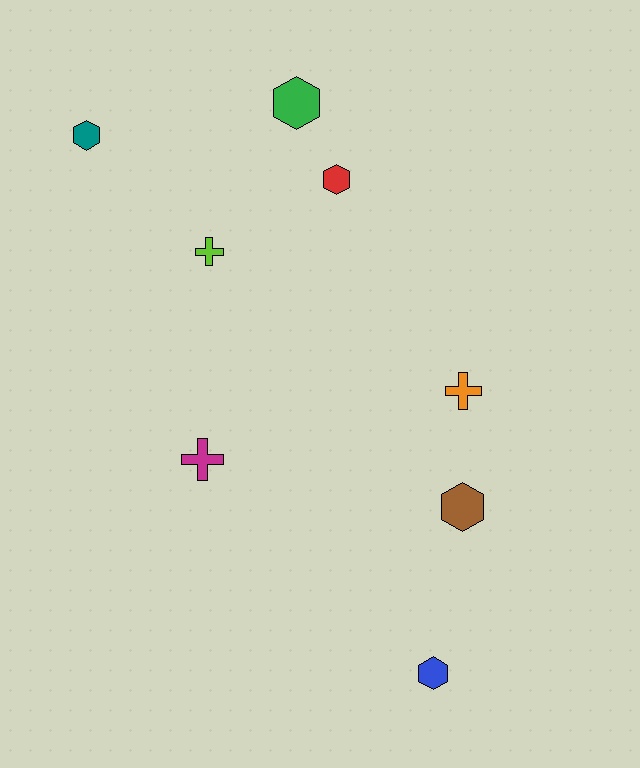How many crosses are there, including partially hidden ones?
There are 3 crosses.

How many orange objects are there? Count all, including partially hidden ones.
There is 1 orange object.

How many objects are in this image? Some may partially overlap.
There are 8 objects.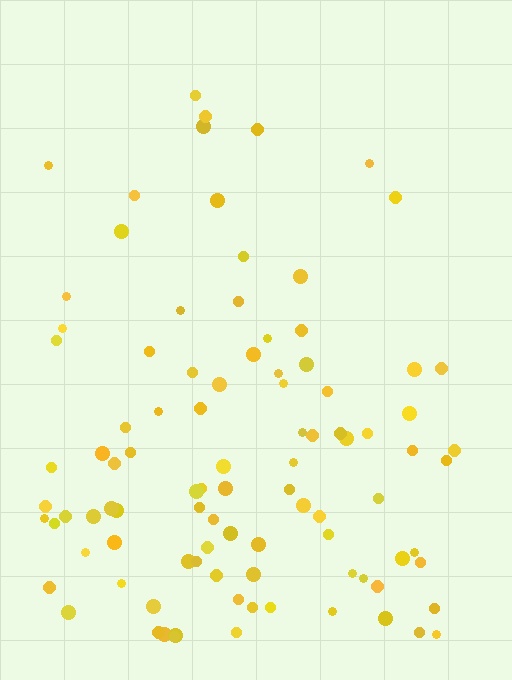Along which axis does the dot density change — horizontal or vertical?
Vertical.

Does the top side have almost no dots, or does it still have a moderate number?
Still a moderate number, just noticeably fewer than the bottom.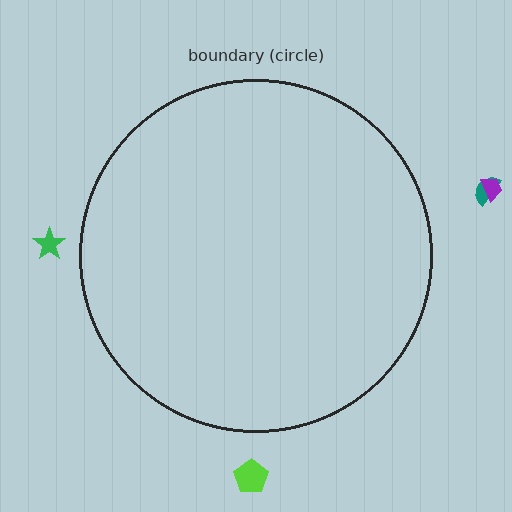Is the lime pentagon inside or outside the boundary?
Outside.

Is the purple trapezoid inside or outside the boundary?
Outside.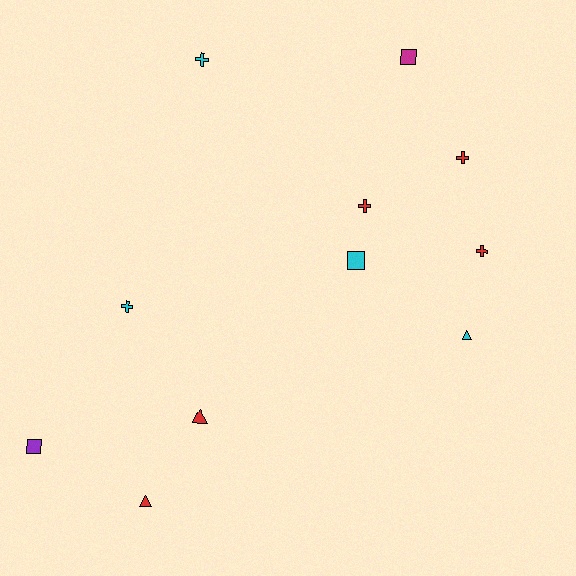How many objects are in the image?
There are 11 objects.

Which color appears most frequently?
Red, with 5 objects.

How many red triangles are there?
There are 2 red triangles.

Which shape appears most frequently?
Cross, with 5 objects.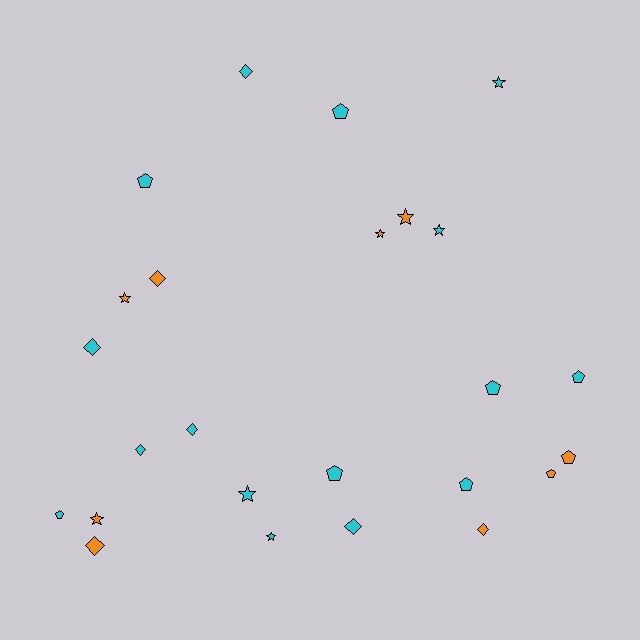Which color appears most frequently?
Cyan, with 16 objects.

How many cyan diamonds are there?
There are 5 cyan diamonds.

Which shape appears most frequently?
Pentagon, with 9 objects.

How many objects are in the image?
There are 25 objects.